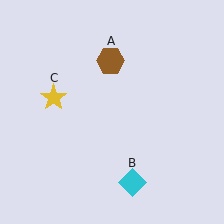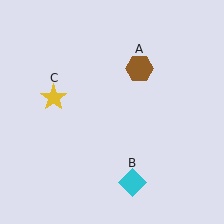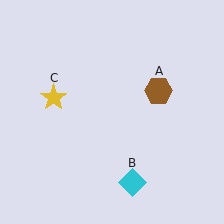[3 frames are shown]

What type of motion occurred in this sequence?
The brown hexagon (object A) rotated clockwise around the center of the scene.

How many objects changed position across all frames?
1 object changed position: brown hexagon (object A).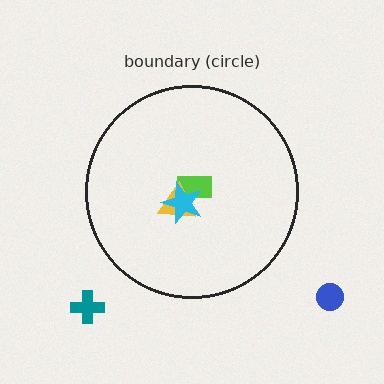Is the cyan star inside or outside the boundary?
Inside.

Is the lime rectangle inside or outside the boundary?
Inside.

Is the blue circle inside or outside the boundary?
Outside.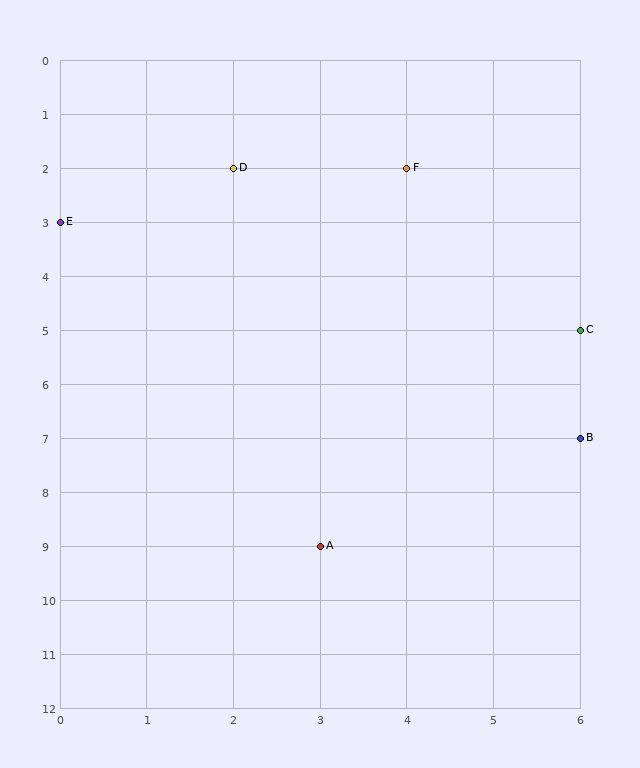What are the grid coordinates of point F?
Point F is at grid coordinates (4, 2).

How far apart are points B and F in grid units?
Points B and F are 2 columns and 5 rows apart (about 5.4 grid units diagonally).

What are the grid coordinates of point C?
Point C is at grid coordinates (6, 5).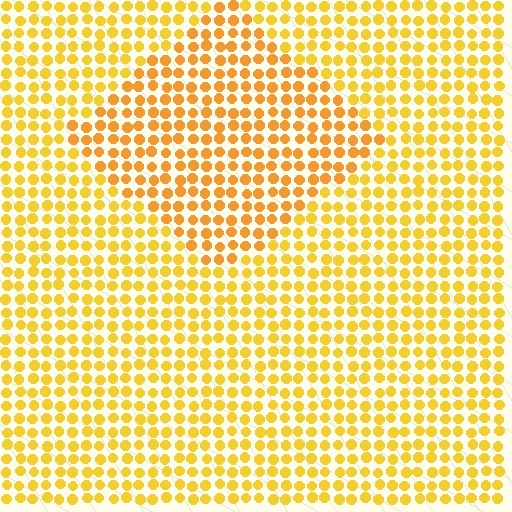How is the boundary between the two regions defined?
The boundary is defined purely by a slight shift in hue (about 17 degrees). Spacing, size, and orientation are identical on both sides.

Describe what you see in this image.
The image is filled with small yellow elements in a uniform arrangement. A diamond-shaped region is visible where the elements are tinted to a slightly different hue, forming a subtle color boundary.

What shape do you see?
I see a diamond.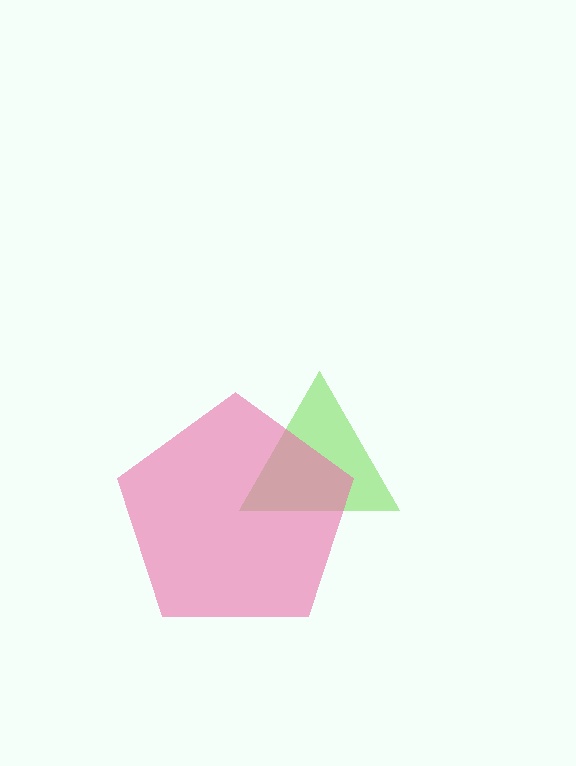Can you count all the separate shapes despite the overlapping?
Yes, there are 2 separate shapes.